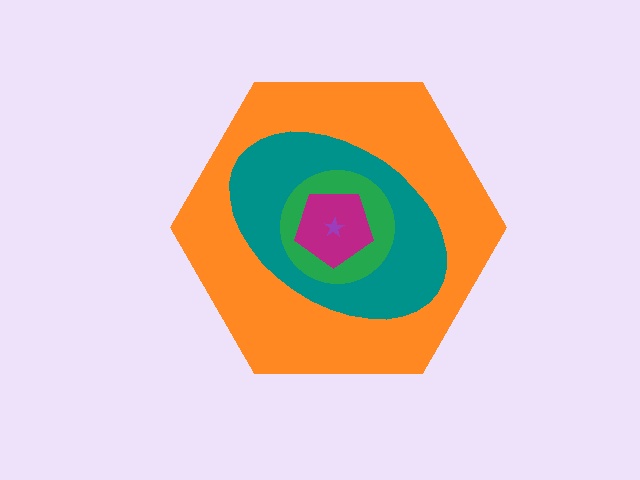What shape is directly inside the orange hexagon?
The teal ellipse.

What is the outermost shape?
The orange hexagon.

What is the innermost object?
The purple star.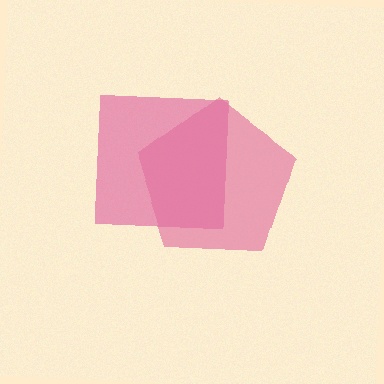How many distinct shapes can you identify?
There are 2 distinct shapes: a magenta square, a pink pentagon.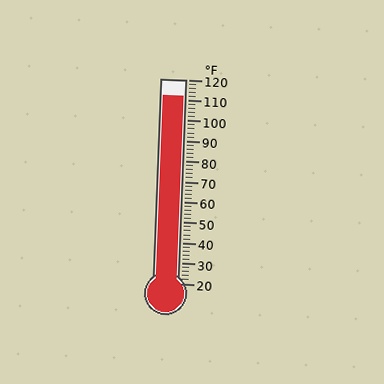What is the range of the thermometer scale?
The thermometer scale ranges from 20°F to 120°F.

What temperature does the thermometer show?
The thermometer shows approximately 112°F.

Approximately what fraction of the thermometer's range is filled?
The thermometer is filled to approximately 90% of its range.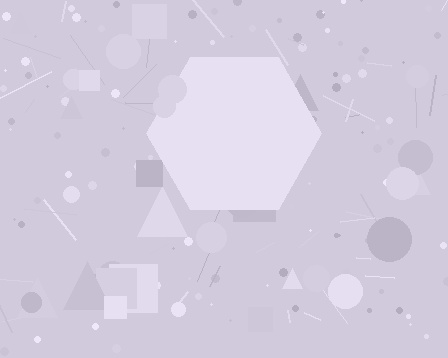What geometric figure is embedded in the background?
A hexagon is embedded in the background.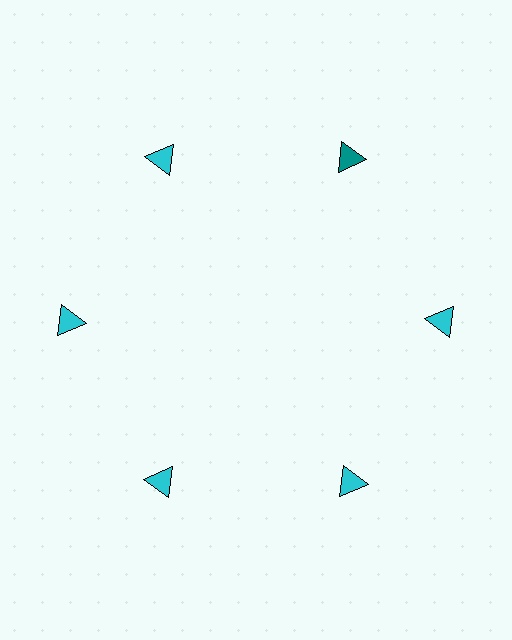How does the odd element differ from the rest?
It has a different color: teal instead of cyan.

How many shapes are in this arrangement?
There are 6 shapes arranged in a ring pattern.